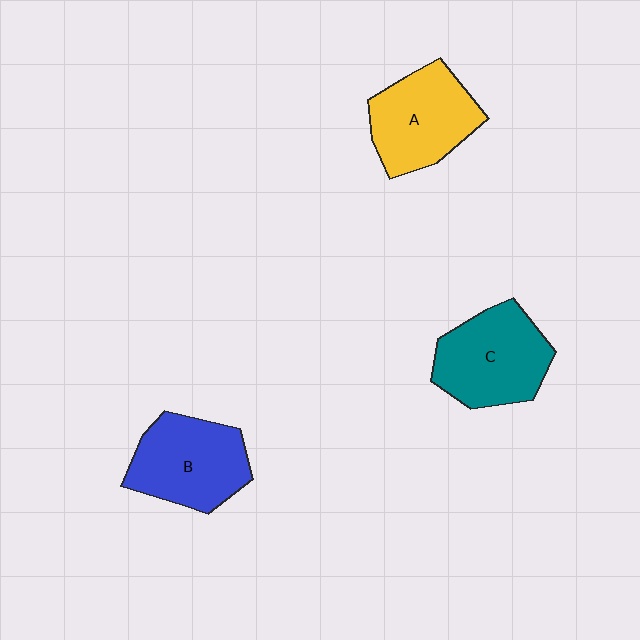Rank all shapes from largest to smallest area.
From largest to smallest: C (teal), B (blue), A (yellow).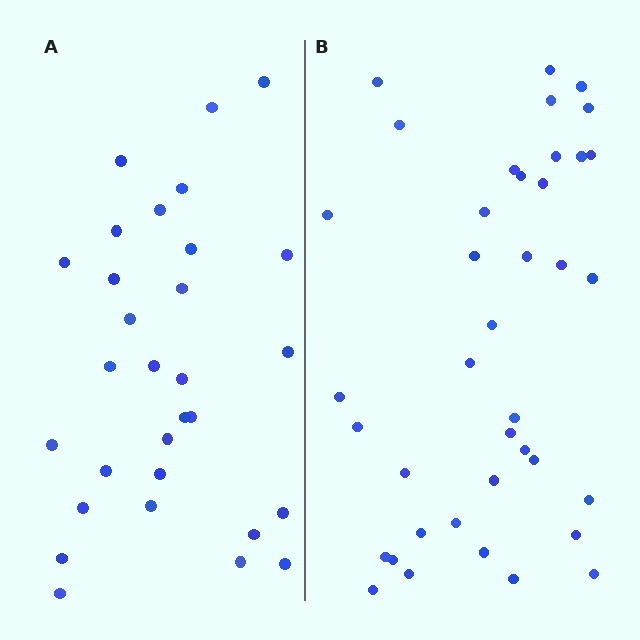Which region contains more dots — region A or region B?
Region B (the right region) has more dots.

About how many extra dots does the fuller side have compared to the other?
Region B has roughly 8 or so more dots than region A.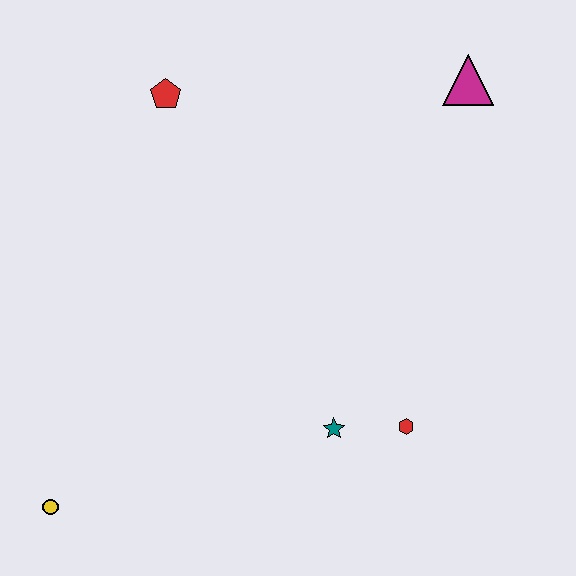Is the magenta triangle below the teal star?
No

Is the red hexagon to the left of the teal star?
No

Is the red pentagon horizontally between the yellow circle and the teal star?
Yes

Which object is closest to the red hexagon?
The teal star is closest to the red hexagon.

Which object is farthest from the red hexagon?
The red pentagon is farthest from the red hexagon.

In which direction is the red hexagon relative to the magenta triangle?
The red hexagon is below the magenta triangle.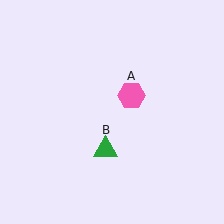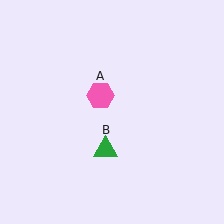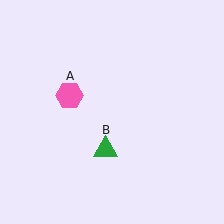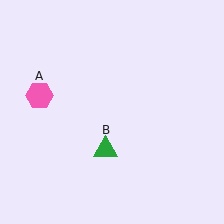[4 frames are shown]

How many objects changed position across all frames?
1 object changed position: pink hexagon (object A).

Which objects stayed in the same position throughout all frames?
Green triangle (object B) remained stationary.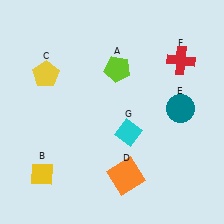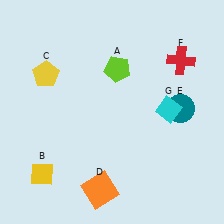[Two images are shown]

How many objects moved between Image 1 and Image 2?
2 objects moved between the two images.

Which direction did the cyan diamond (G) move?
The cyan diamond (G) moved right.